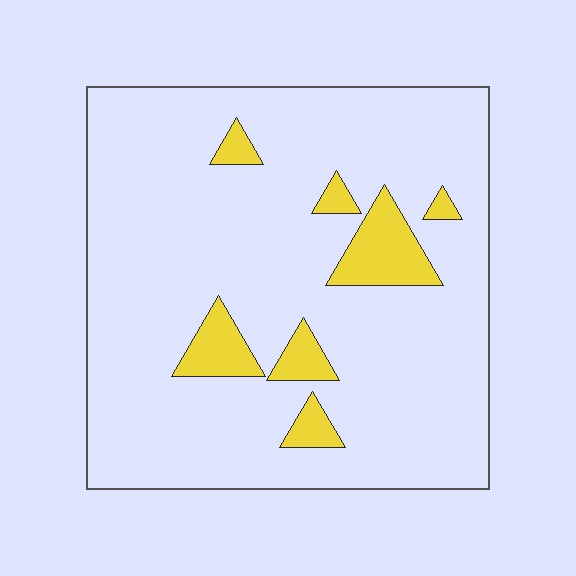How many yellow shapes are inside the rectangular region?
7.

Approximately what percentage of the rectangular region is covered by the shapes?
Approximately 10%.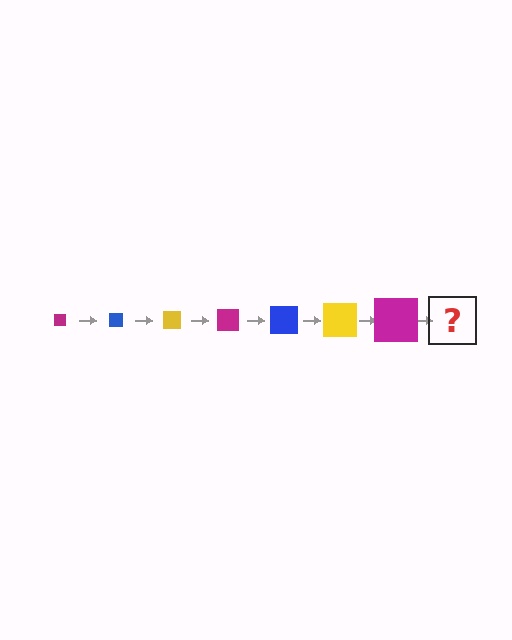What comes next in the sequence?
The next element should be a blue square, larger than the previous one.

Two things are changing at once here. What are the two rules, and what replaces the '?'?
The two rules are that the square grows larger each step and the color cycles through magenta, blue, and yellow. The '?' should be a blue square, larger than the previous one.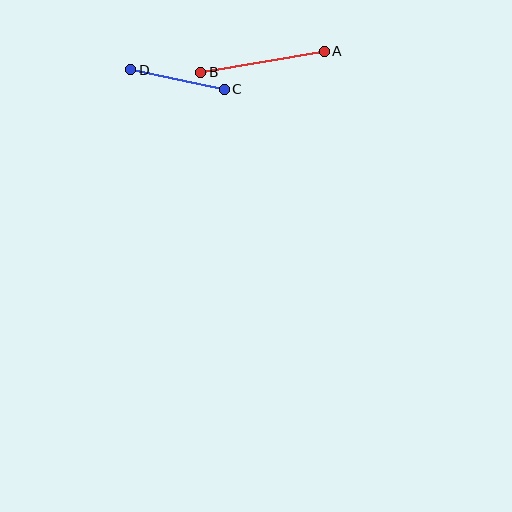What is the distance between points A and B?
The distance is approximately 125 pixels.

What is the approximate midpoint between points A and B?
The midpoint is at approximately (262, 62) pixels.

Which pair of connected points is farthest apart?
Points A and B are farthest apart.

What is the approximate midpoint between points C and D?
The midpoint is at approximately (178, 79) pixels.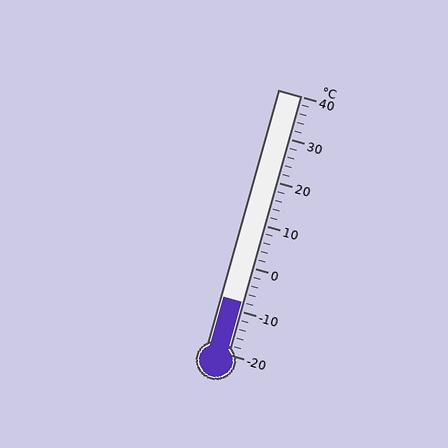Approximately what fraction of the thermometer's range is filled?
The thermometer is filled to approximately 20% of its range.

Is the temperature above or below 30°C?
The temperature is below 30°C.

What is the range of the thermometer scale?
The thermometer scale ranges from -20°C to 40°C.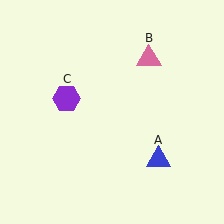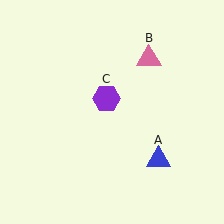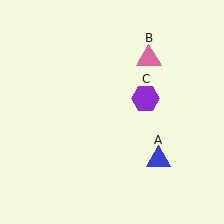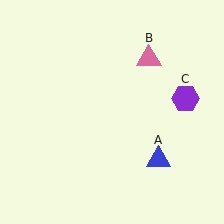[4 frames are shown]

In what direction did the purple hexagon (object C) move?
The purple hexagon (object C) moved right.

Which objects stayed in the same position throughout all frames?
Blue triangle (object A) and pink triangle (object B) remained stationary.